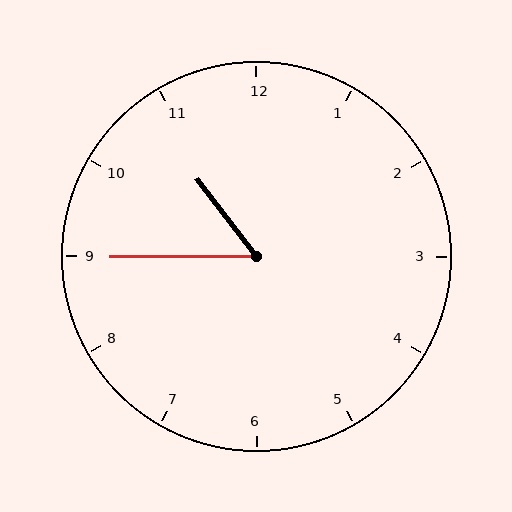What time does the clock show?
10:45.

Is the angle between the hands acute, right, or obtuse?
It is acute.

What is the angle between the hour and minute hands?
Approximately 52 degrees.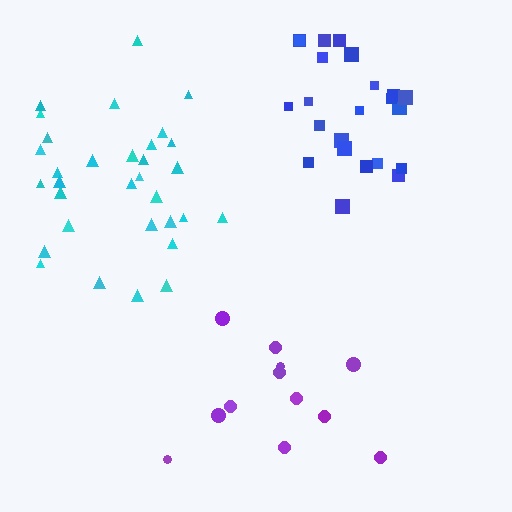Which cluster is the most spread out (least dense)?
Purple.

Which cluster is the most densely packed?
Blue.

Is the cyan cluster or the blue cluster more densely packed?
Blue.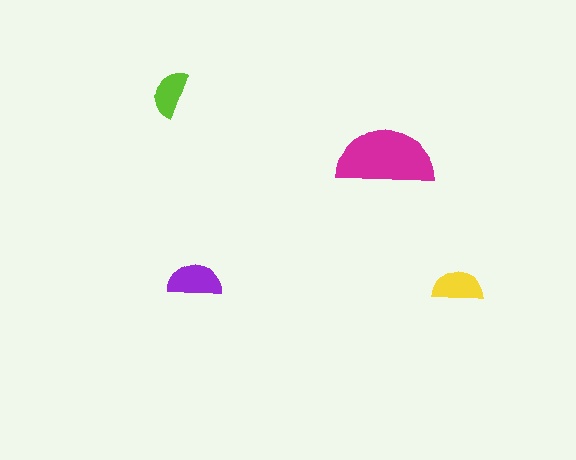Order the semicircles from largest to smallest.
the magenta one, the purple one, the yellow one, the lime one.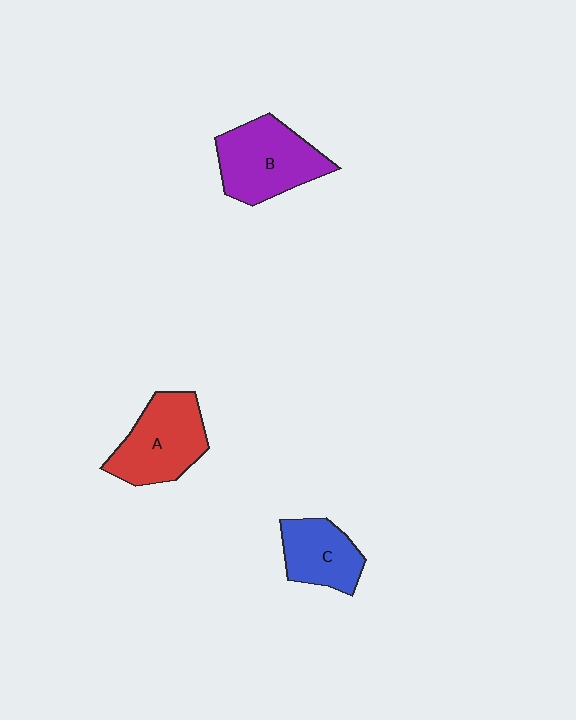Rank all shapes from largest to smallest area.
From largest to smallest: B (purple), A (red), C (blue).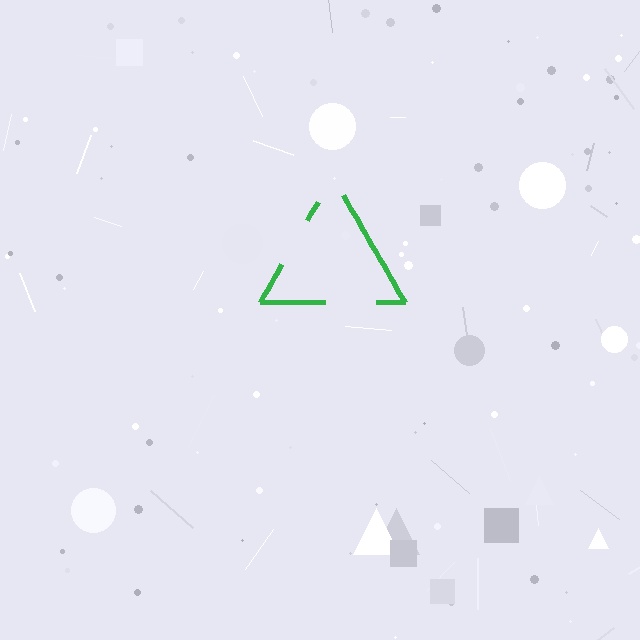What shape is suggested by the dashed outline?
The dashed outline suggests a triangle.